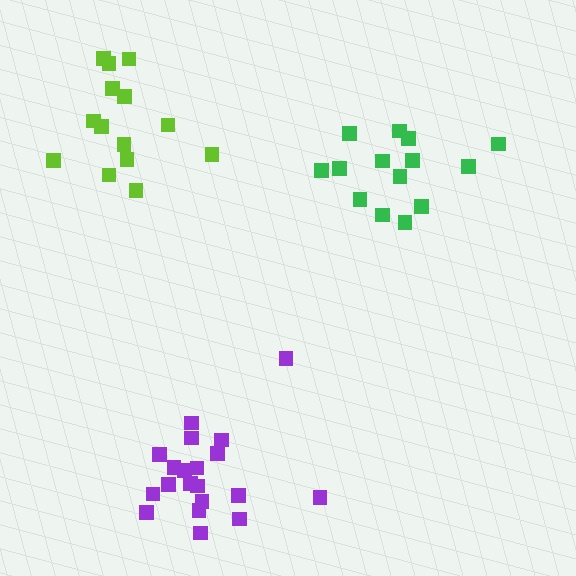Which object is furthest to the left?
The lime cluster is leftmost.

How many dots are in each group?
Group 1: 14 dots, Group 2: 14 dots, Group 3: 20 dots (48 total).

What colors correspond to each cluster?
The clusters are colored: lime, green, purple.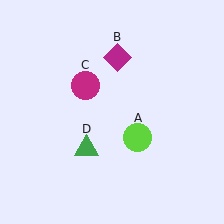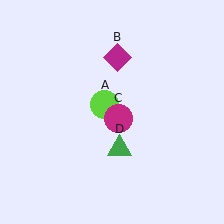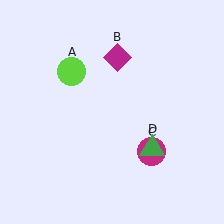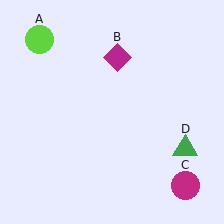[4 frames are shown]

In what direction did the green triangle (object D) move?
The green triangle (object D) moved right.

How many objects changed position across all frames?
3 objects changed position: lime circle (object A), magenta circle (object C), green triangle (object D).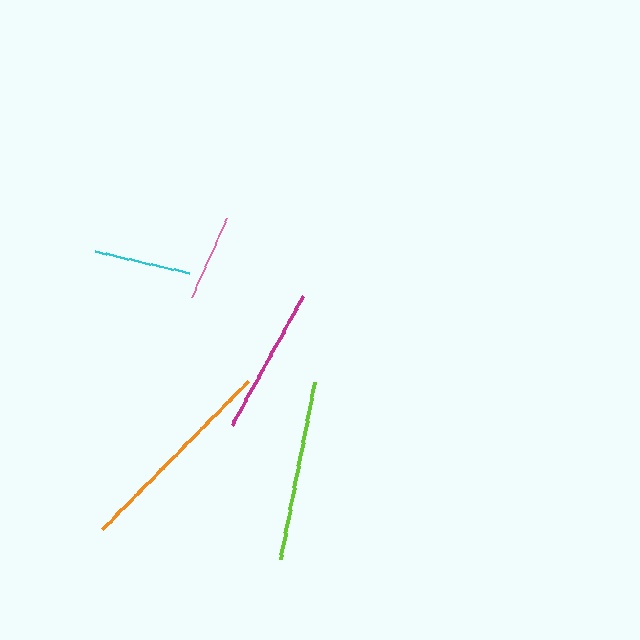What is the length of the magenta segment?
The magenta segment is approximately 148 pixels long.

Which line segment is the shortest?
The pink line is the shortest at approximately 87 pixels.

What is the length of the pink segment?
The pink segment is approximately 87 pixels long.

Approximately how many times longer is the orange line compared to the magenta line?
The orange line is approximately 1.4 times the length of the magenta line.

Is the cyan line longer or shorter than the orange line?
The orange line is longer than the cyan line.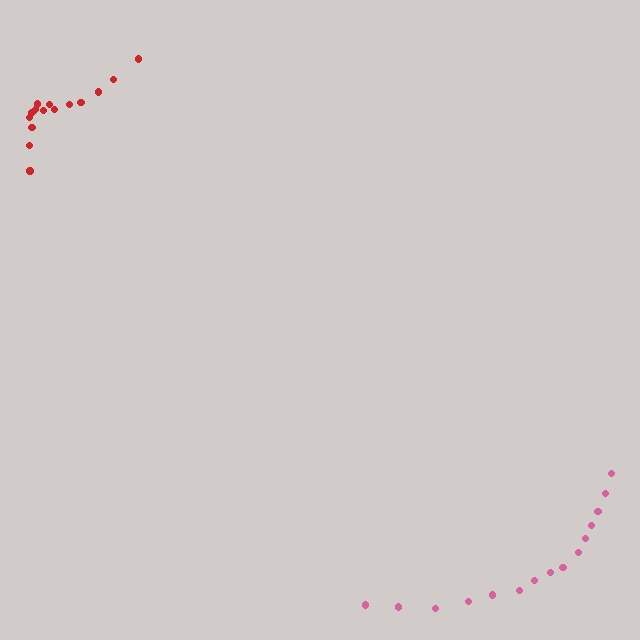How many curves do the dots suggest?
There are 2 distinct paths.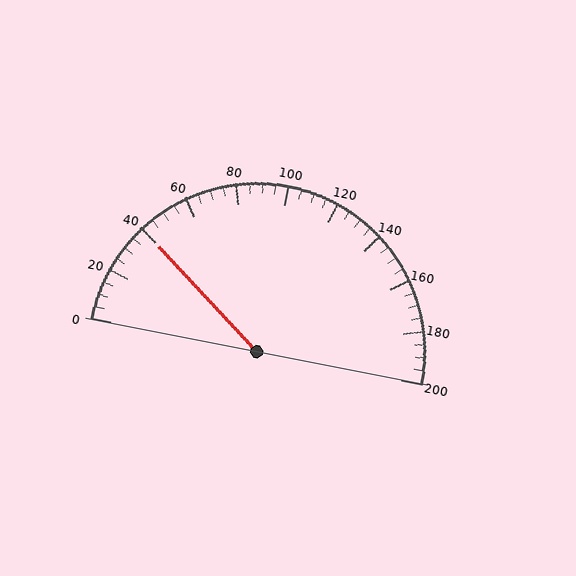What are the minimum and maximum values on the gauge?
The gauge ranges from 0 to 200.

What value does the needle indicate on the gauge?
The needle indicates approximately 40.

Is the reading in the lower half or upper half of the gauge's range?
The reading is in the lower half of the range (0 to 200).